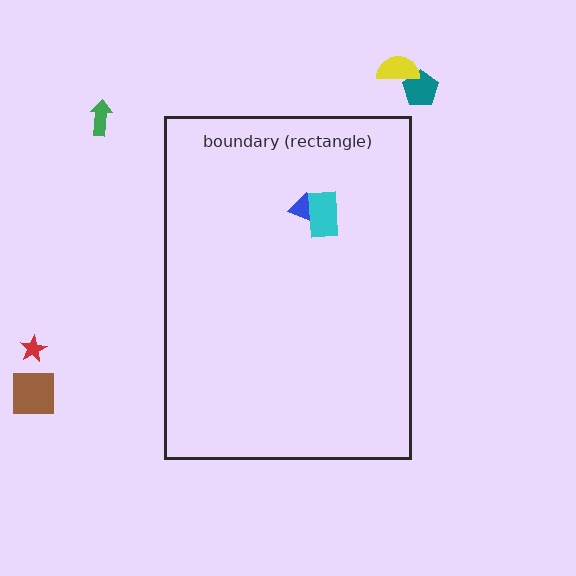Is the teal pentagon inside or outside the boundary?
Outside.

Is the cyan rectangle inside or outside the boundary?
Inside.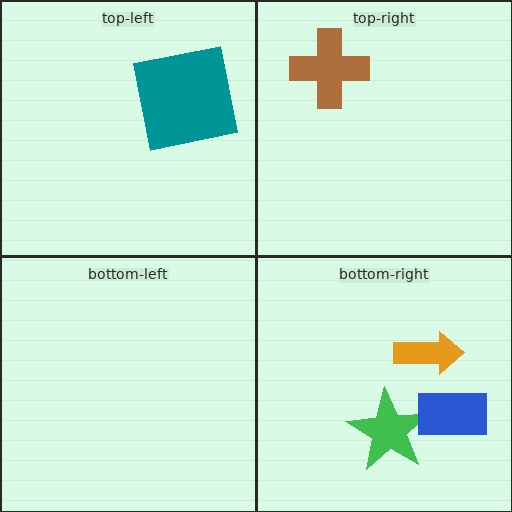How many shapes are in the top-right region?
1.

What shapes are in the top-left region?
The teal square.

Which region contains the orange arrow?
The bottom-right region.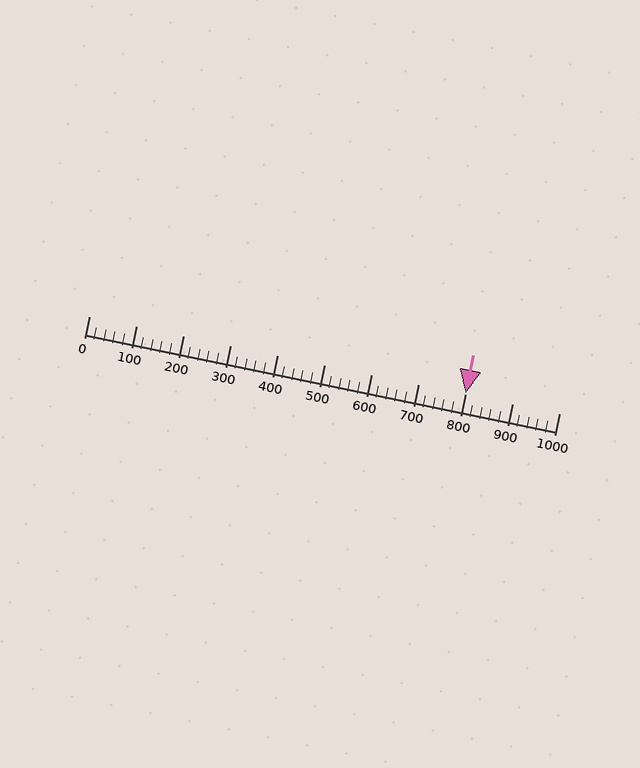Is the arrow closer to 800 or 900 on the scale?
The arrow is closer to 800.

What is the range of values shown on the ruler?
The ruler shows values from 0 to 1000.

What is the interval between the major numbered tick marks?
The major tick marks are spaced 100 units apart.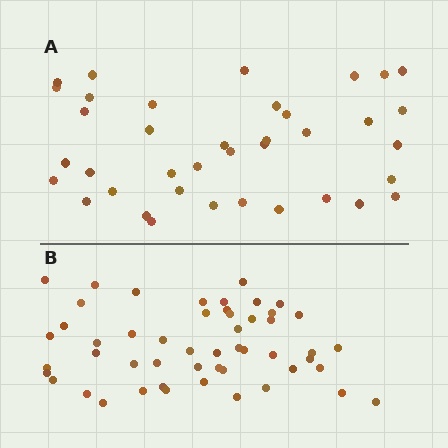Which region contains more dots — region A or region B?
Region B (the bottom region) has more dots.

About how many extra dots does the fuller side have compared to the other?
Region B has approximately 15 more dots than region A.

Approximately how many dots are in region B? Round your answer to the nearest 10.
About 50 dots. (The exact count is 51, which rounds to 50.)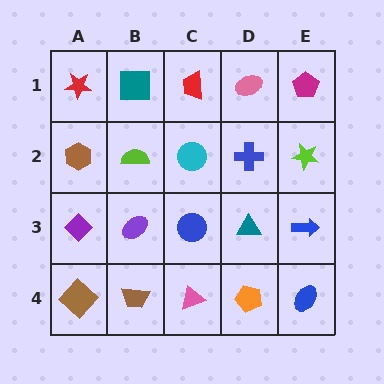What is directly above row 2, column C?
A red trapezoid.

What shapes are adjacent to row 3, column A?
A brown hexagon (row 2, column A), a brown diamond (row 4, column A), a purple ellipse (row 3, column B).